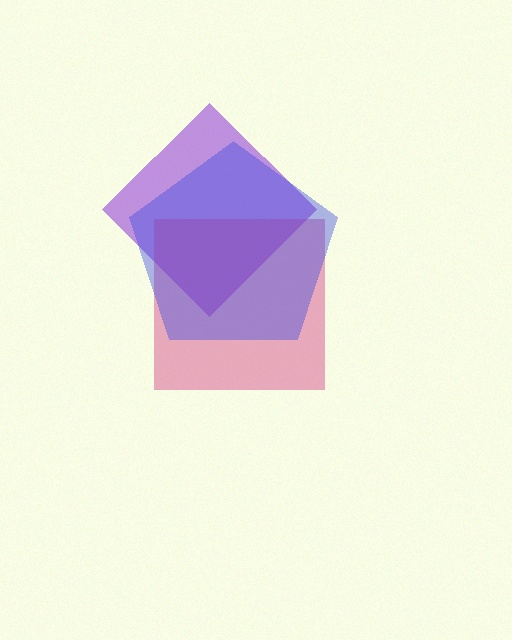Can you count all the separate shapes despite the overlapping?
Yes, there are 3 separate shapes.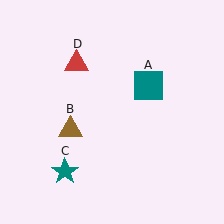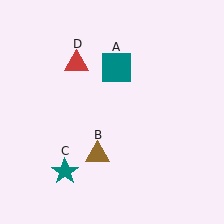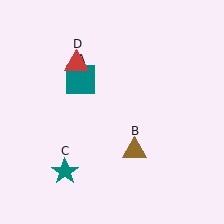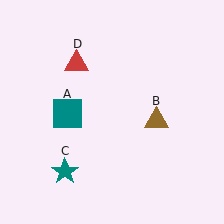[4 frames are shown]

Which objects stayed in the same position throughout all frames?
Teal star (object C) and red triangle (object D) remained stationary.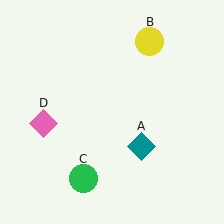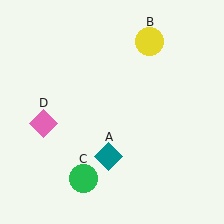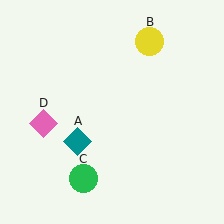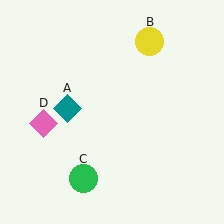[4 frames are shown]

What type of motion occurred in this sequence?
The teal diamond (object A) rotated clockwise around the center of the scene.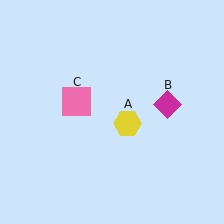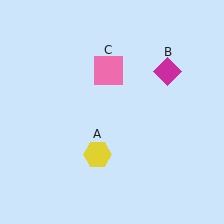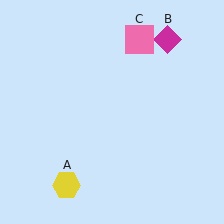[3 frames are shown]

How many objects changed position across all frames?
3 objects changed position: yellow hexagon (object A), magenta diamond (object B), pink square (object C).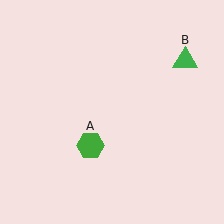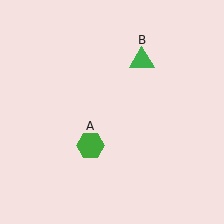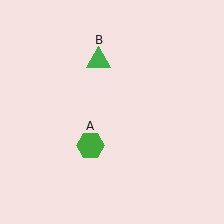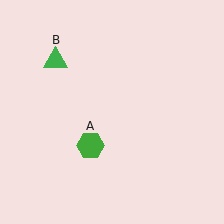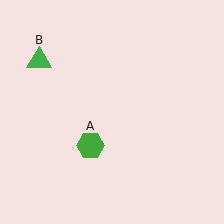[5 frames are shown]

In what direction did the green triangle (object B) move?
The green triangle (object B) moved left.